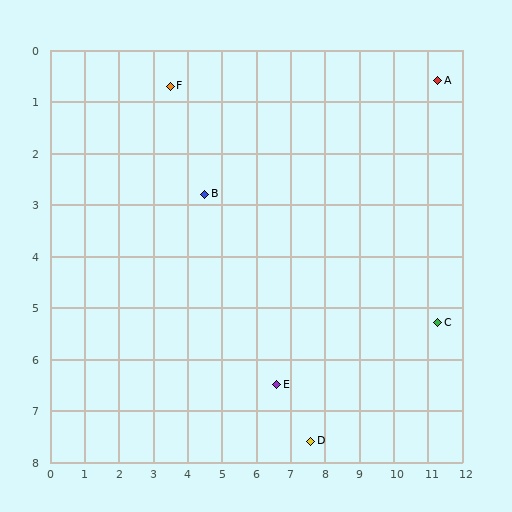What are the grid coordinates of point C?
Point C is at approximately (11.3, 5.3).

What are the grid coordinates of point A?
Point A is at approximately (11.3, 0.6).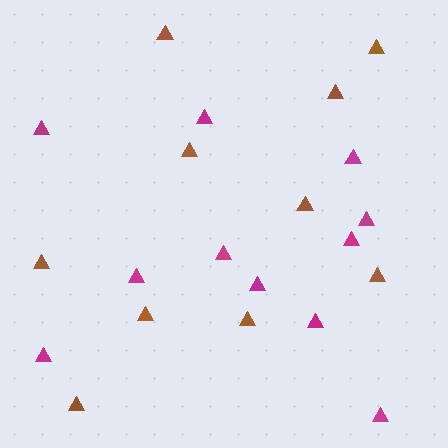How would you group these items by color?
There are 2 groups: one group of brown triangles (10) and one group of magenta triangles (11).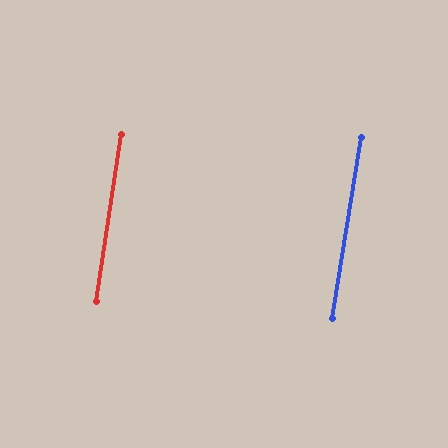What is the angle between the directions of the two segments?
Approximately 0 degrees.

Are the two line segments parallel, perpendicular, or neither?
Parallel — their directions differ by only 0.4°.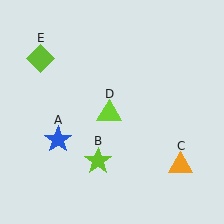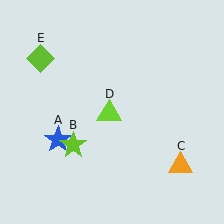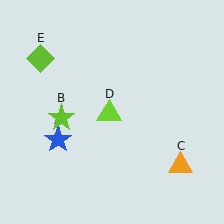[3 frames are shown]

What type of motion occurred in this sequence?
The lime star (object B) rotated clockwise around the center of the scene.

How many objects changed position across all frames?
1 object changed position: lime star (object B).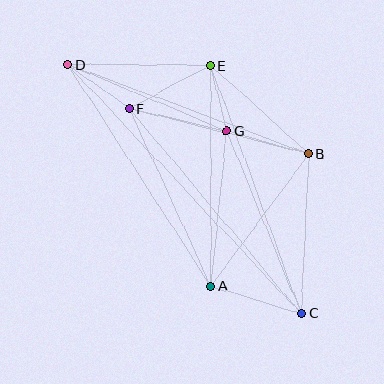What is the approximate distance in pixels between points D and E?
The distance between D and E is approximately 142 pixels.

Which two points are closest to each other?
Points E and G are closest to each other.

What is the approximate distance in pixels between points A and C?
The distance between A and C is approximately 95 pixels.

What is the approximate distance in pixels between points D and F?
The distance between D and F is approximately 75 pixels.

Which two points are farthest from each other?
Points C and D are farthest from each other.